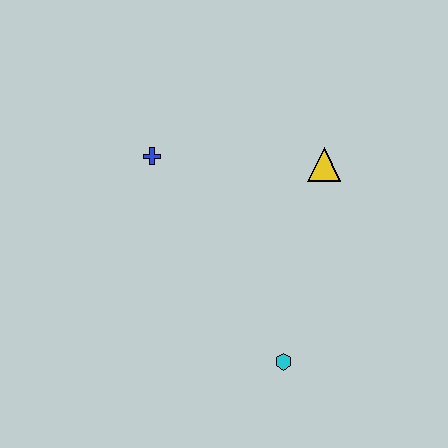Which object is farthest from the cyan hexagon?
The blue cross is farthest from the cyan hexagon.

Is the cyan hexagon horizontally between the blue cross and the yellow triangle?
Yes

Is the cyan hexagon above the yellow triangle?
No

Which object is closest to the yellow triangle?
The blue cross is closest to the yellow triangle.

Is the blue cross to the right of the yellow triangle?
No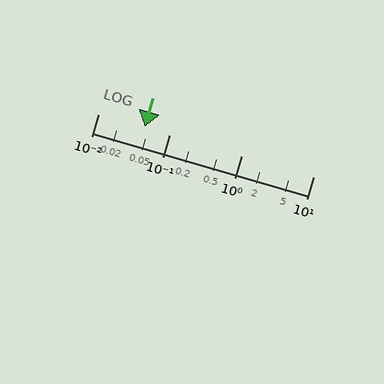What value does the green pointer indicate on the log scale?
The pointer indicates approximately 0.045.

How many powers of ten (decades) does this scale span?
The scale spans 3 decades, from 0.01 to 10.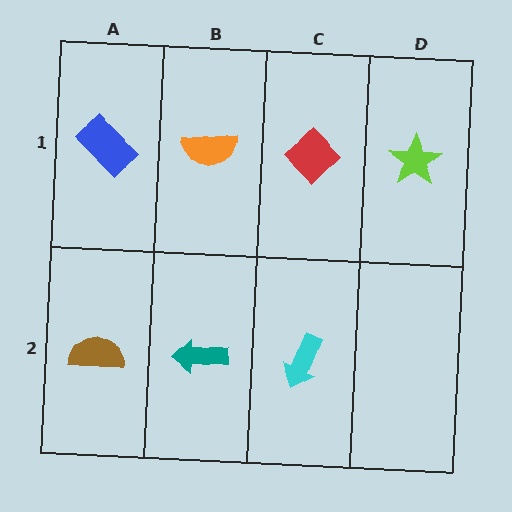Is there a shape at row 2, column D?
No, that cell is empty.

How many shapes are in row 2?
3 shapes.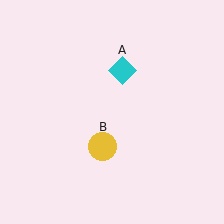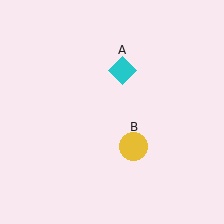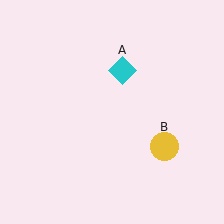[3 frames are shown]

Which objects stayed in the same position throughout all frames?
Cyan diamond (object A) remained stationary.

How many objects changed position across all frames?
1 object changed position: yellow circle (object B).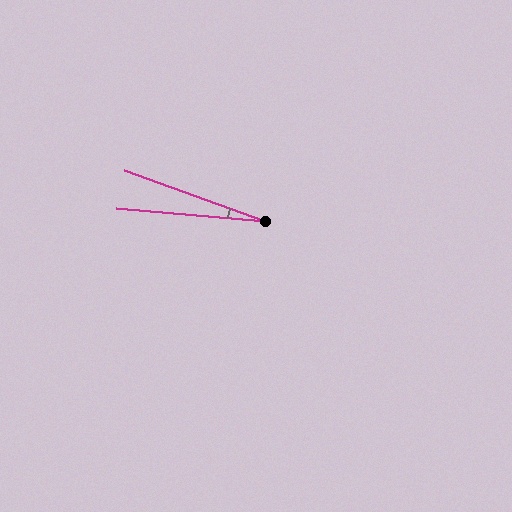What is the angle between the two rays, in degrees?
Approximately 15 degrees.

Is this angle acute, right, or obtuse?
It is acute.